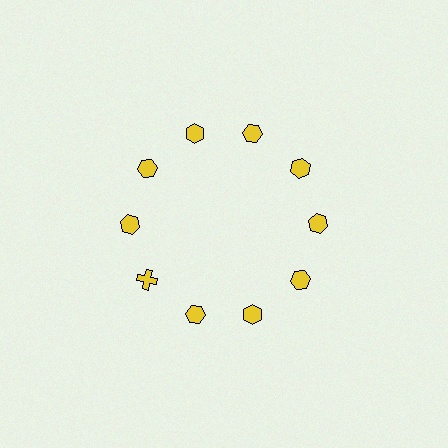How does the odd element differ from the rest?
It has a different shape: cross instead of hexagon.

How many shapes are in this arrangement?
There are 10 shapes arranged in a ring pattern.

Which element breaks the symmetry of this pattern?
The yellow cross at roughly the 8 o'clock position breaks the symmetry. All other shapes are yellow hexagons.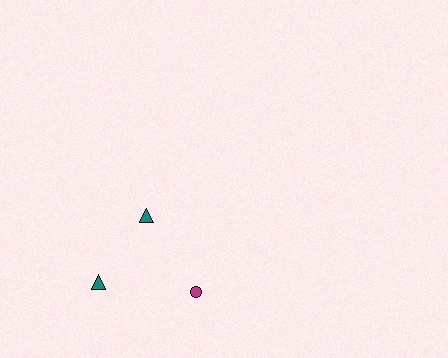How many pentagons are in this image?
There are no pentagons.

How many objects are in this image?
There are 3 objects.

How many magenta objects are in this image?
There is 1 magenta object.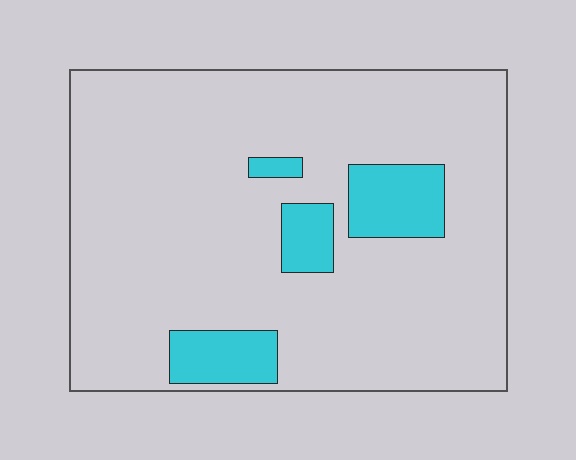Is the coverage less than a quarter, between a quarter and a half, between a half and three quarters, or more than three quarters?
Less than a quarter.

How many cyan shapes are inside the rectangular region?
4.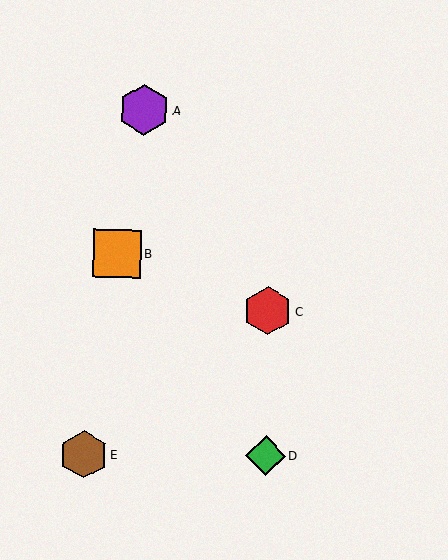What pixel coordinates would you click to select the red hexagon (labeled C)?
Click at (268, 311) to select the red hexagon C.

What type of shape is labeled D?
Shape D is a green diamond.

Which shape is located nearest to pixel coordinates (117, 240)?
The orange square (labeled B) at (117, 253) is nearest to that location.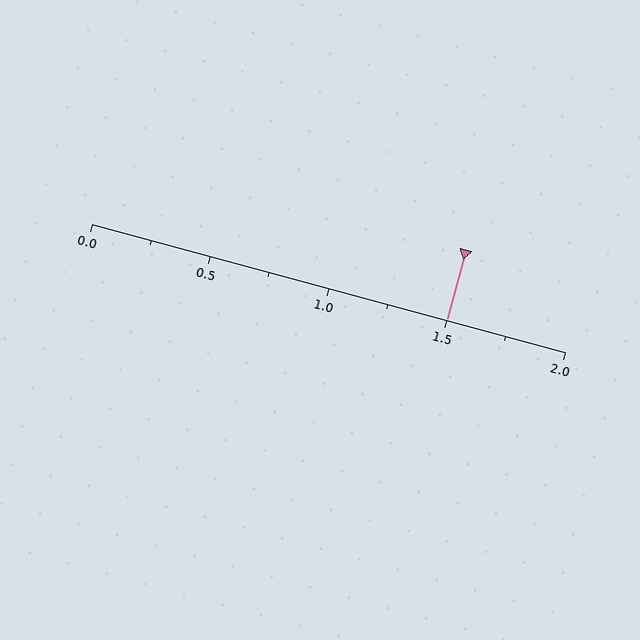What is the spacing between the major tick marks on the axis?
The major ticks are spaced 0.5 apart.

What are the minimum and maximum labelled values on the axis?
The axis runs from 0.0 to 2.0.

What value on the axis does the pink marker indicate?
The marker indicates approximately 1.5.